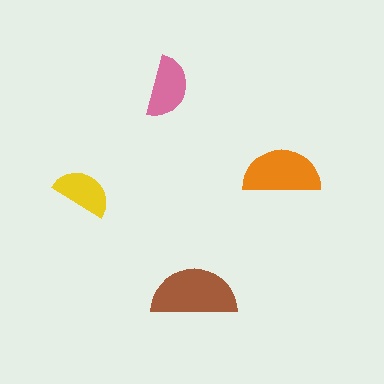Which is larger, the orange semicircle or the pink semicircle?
The orange one.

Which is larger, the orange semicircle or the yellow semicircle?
The orange one.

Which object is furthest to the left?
The yellow semicircle is leftmost.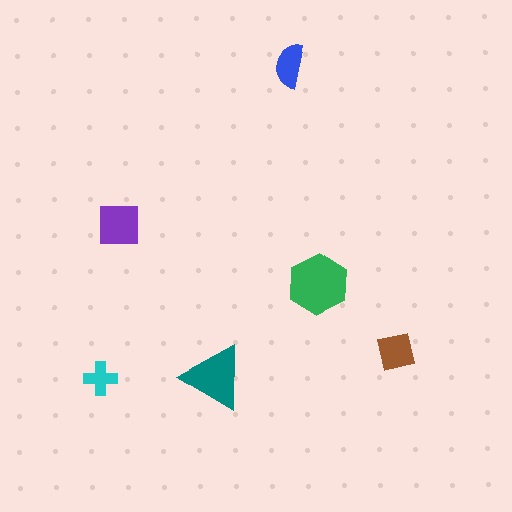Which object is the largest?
The green hexagon.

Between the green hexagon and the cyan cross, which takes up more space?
The green hexagon.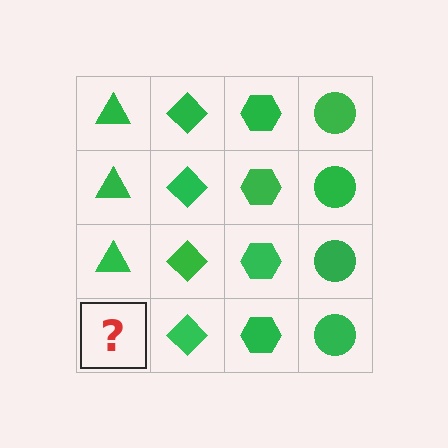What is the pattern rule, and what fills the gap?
The rule is that each column has a consistent shape. The gap should be filled with a green triangle.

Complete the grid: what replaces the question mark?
The question mark should be replaced with a green triangle.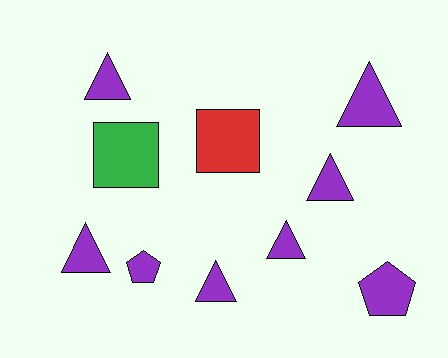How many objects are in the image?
There are 10 objects.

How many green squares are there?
There is 1 green square.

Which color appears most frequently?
Purple, with 8 objects.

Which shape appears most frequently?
Triangle, with 6 objects.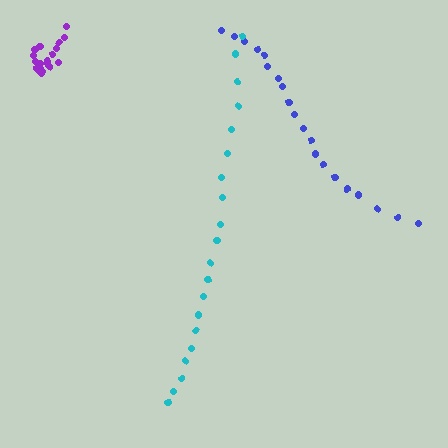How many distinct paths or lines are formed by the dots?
There are 3 distinct paths.